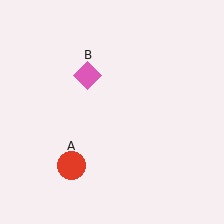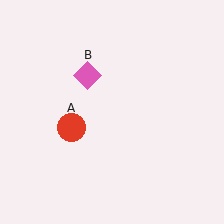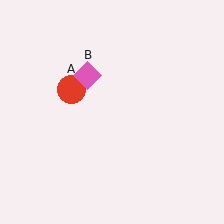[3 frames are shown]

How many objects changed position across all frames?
1 object changed position: red circle (object A).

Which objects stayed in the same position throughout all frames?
Pink diamond (object B) remained stationary.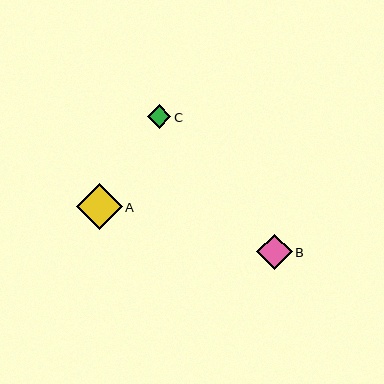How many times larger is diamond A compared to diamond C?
Diamond A is approximately 1.9 times the size of diamond C.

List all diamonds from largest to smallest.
From largest to smallest: A, B, C.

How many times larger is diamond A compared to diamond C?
Diamond A is approximately 1.9 times the size of diamond C.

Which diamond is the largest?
Diamond A is the largest with a size of approximately 46 pixels.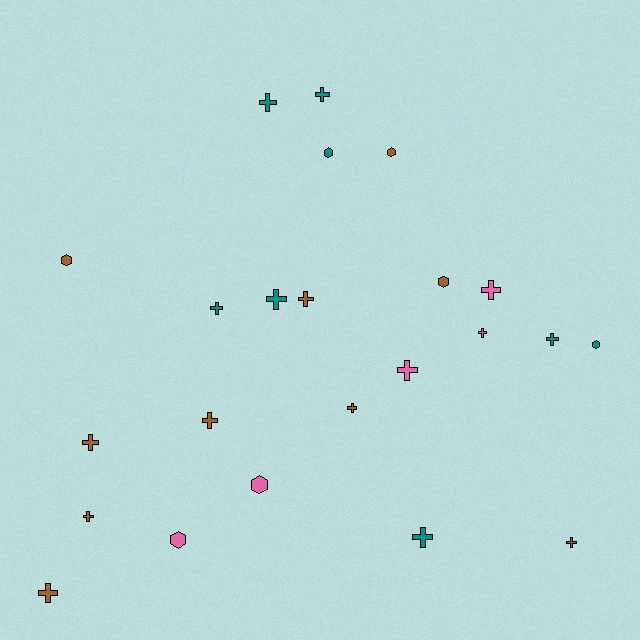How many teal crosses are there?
There are 6 teal crosses.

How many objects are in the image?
There are 23 objects.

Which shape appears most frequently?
Cross, with 16 objects.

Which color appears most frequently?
Brown, with 10 objects.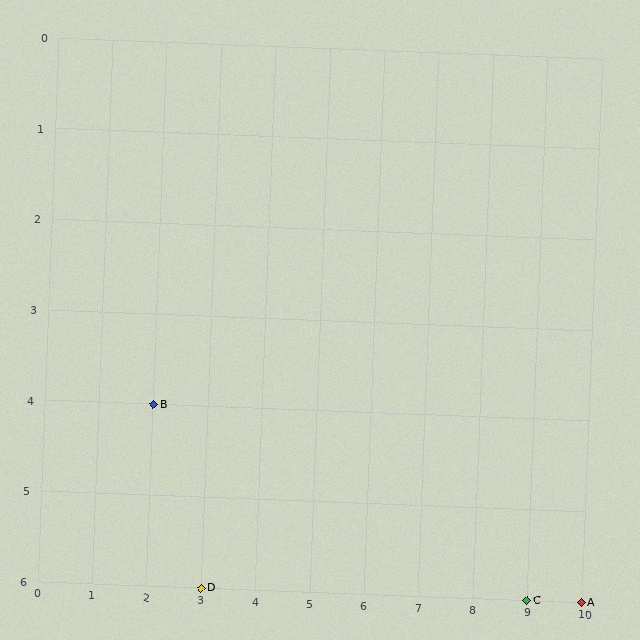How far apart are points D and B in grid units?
Points D and B are 1 column and 2 rows apart (about 2.2 grid units diagonally).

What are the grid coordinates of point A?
Point A is at grid coordinates (10, 6).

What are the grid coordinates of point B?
Point B is at grid coordinates (2, 4).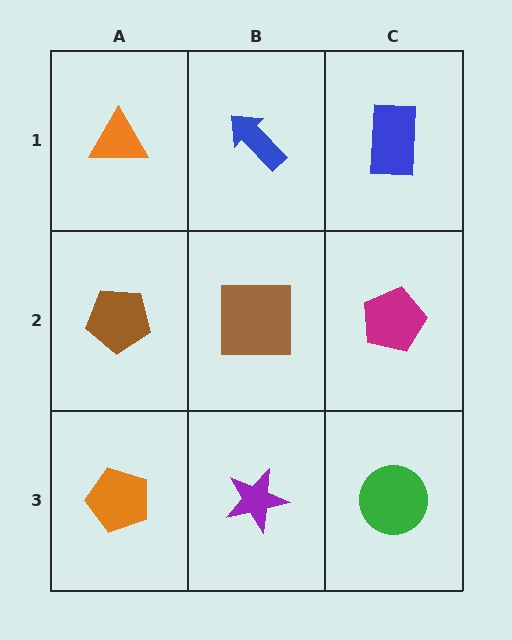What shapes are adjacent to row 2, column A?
An orange triangle (row 1, column A), an orange pentagon (row 3, column A), a brown square (row 2, column B).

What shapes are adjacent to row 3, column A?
A brown pentagon (row 2, column A), a purple star (row 3, column B).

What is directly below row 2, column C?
A green circle.